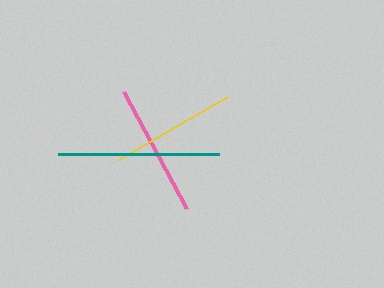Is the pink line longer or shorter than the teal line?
The teal line is longer than the pink line.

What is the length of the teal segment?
The teal segment is approximately 160 pixels long.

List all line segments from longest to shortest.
From longest to shortest: teal, pink, yellow.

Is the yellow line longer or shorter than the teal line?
The teal line is longer than the yellow line.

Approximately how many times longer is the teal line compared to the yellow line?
The teal line is approximately 1.3 times the length of the yellow line.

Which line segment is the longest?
The teal line is the longest at approximately 160 pixels.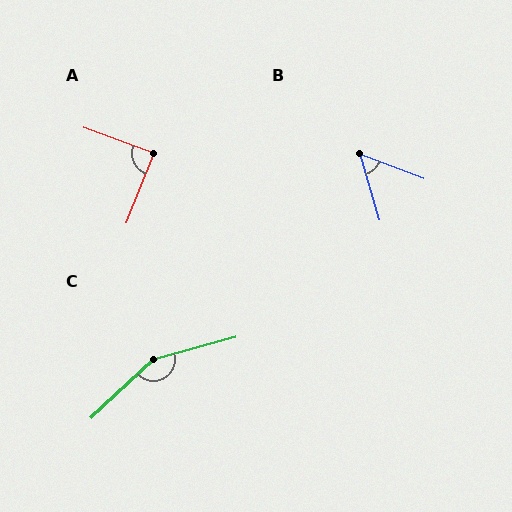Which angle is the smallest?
B, at approximately 53 degrees.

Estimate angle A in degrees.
Approximately 89 degrees.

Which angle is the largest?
C, at approximately 152 degrees.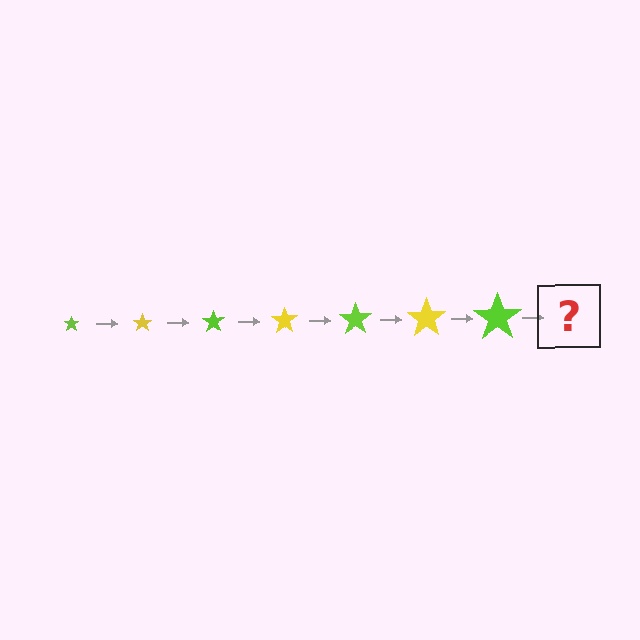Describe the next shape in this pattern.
It should be a yellow star, larger than the previous one.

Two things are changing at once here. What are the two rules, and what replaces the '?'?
The two rules are that the star grows larger each step and the color cycles through lime and yellow. The '?' should be a yellow star, larger than the previous one.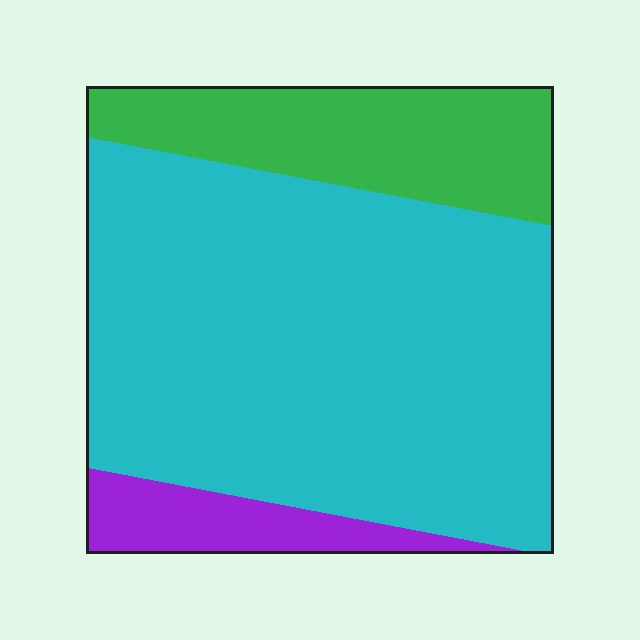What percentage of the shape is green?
Green takes up about one fifth (1/5) of the shape.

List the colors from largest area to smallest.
From largest to smallest: cyan, green, purple.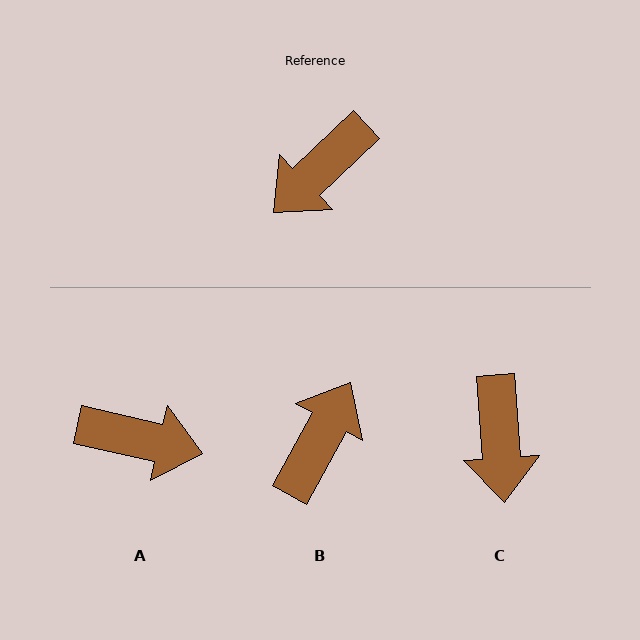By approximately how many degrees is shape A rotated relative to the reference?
Approximately 124 degrees counter-clockwise.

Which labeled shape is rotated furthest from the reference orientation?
B, about 162 degrees away.